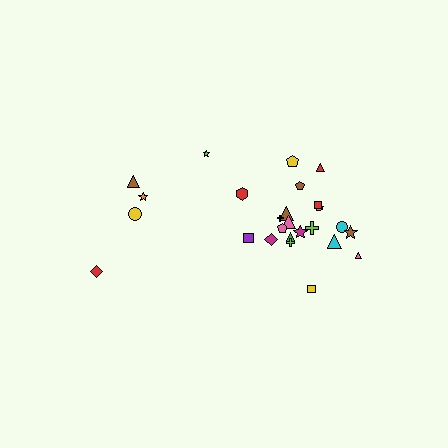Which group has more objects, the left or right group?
The right group.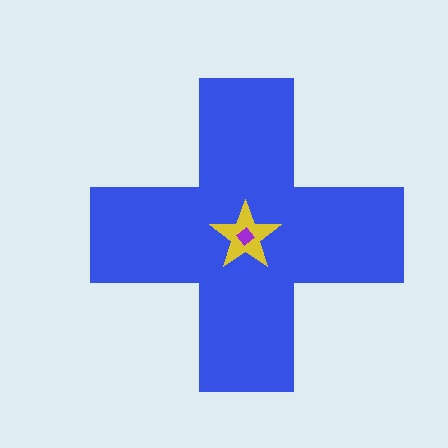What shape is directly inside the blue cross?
The yellow star.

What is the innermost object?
The purple diamond.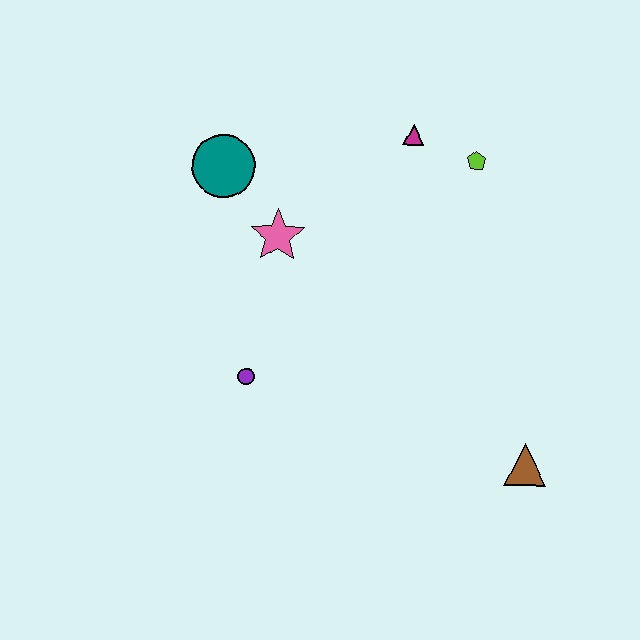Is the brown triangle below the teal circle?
Yes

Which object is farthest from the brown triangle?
The teal circle is farthest from the brown triangle.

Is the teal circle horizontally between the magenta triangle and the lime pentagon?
No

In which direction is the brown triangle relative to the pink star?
The brown triangle is to the right of the pink star.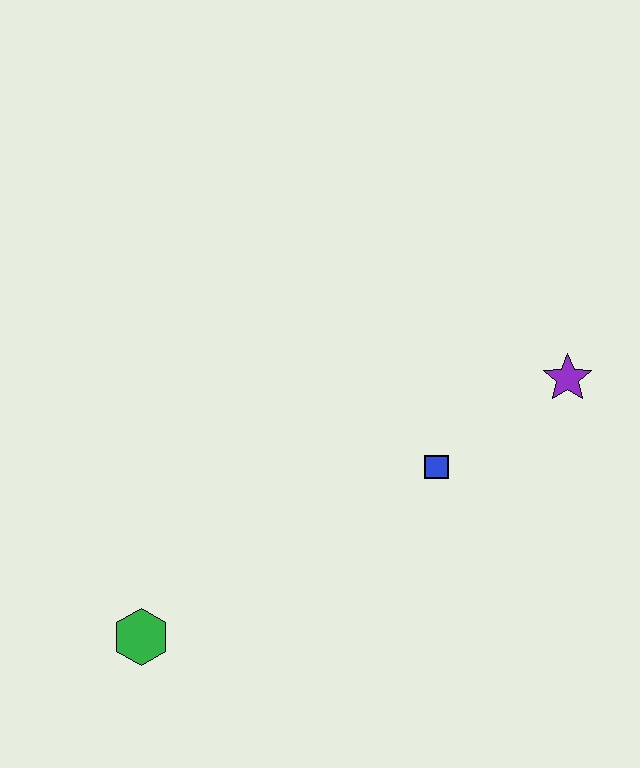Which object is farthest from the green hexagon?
The purple star is farthest from the green hexagon.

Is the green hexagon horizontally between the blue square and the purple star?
No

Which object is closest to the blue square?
The purple star is closest to the blue square.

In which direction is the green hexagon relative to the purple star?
The green hexagon is to the left of the purple star.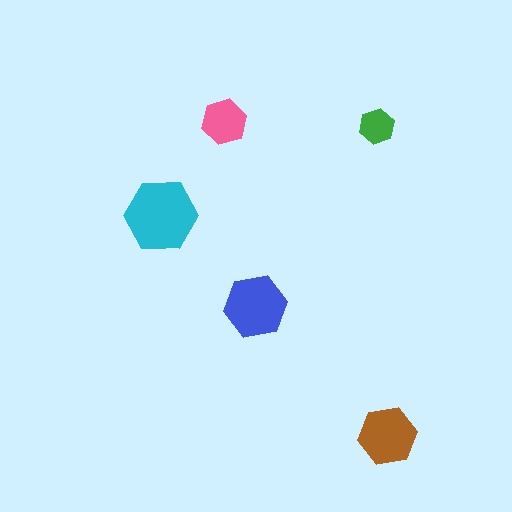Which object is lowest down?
The brown hexagon is bottommost.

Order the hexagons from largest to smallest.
the cyan one, the blue one, the brown one, the pink one, the green one.